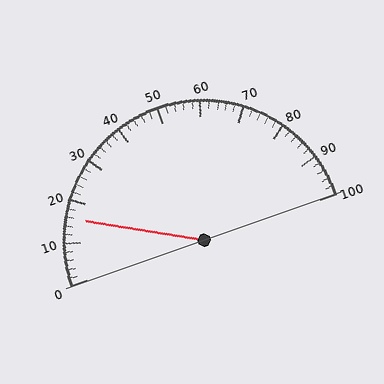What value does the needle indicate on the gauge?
The needle indicates approximately 16.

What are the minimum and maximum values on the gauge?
The gauge ranges from 0 to 100.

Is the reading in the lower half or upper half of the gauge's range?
The reading is in the lower half of the range (0 to 100).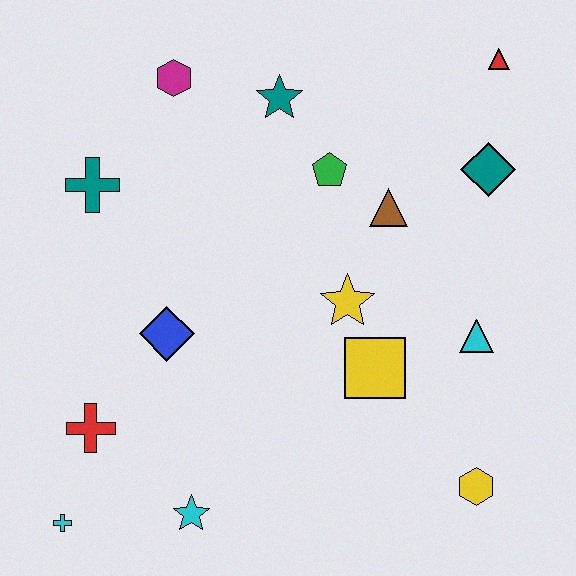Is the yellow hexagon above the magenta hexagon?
No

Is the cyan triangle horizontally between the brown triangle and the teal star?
No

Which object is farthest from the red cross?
The red triangle is farthest from the red cross.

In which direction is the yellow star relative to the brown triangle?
The yellow star is below the brown triangle.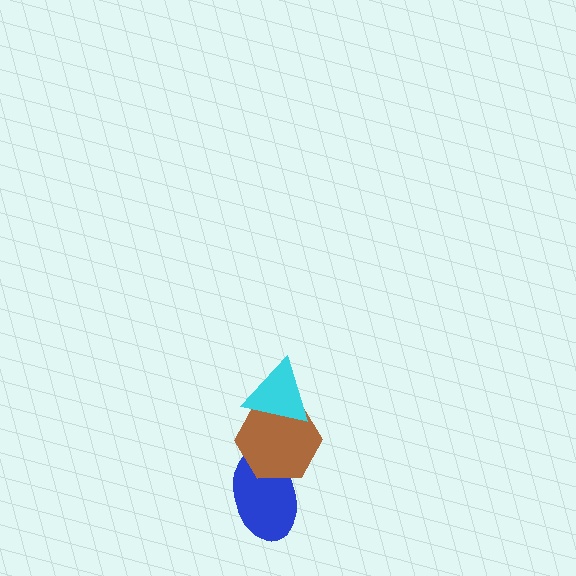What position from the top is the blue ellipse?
The blue ellipse is 3rd from the top.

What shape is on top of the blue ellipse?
The brown hexagon is on top of the blue ellipse.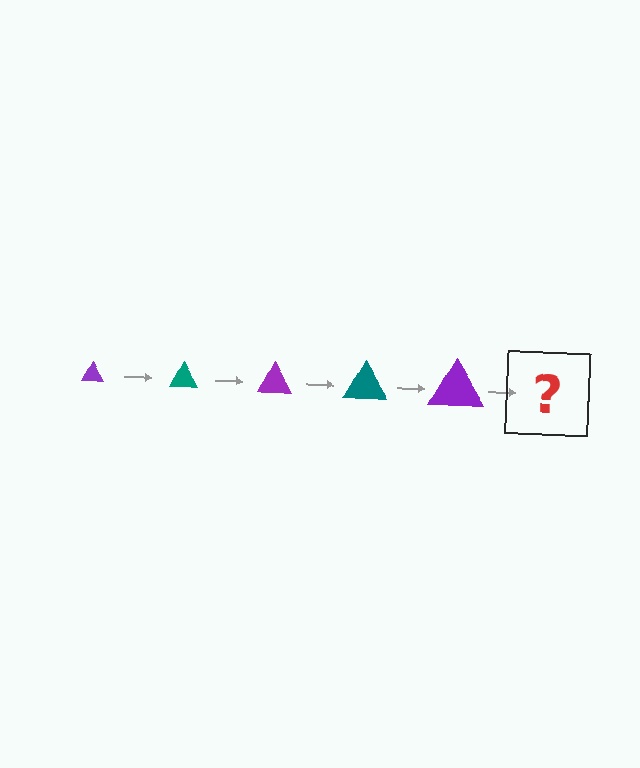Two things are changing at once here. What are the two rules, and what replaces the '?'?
The two rules are that the triangle grows larger each step and the color cycles through purple and teal. The '?' should be a teal triangle, larger than the previous one.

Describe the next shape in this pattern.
It should be a teal triangle, larger than the previous one.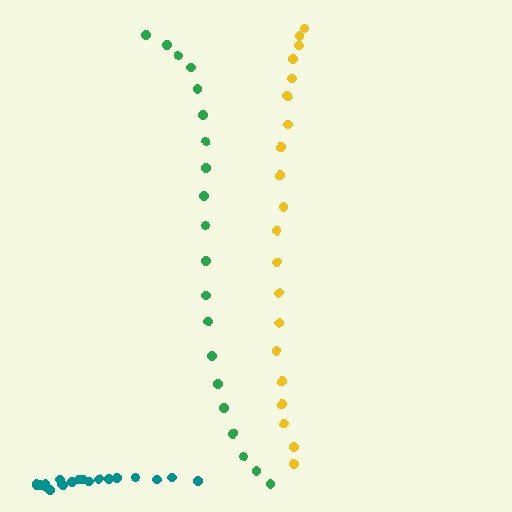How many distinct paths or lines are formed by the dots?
There are 3 distinct paths.